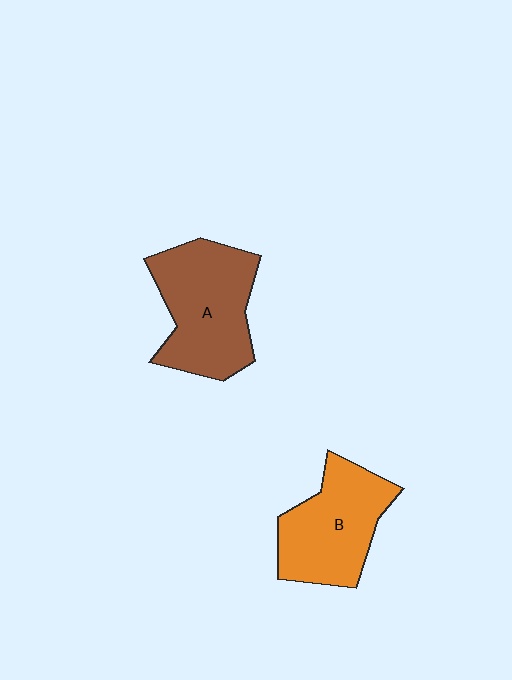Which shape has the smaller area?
Shape B (orange).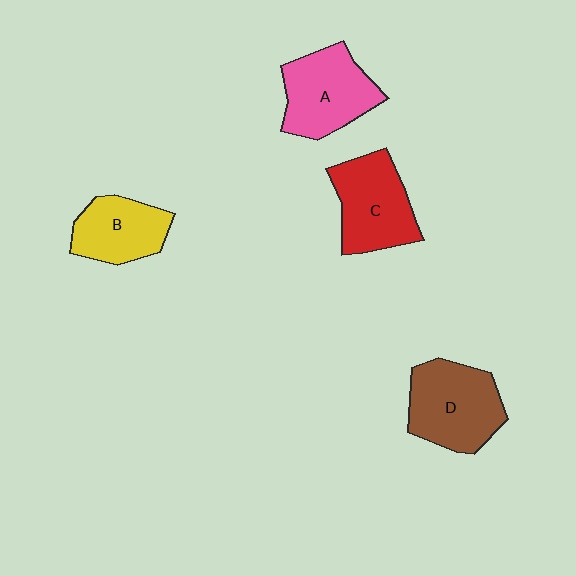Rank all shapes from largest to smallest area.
From largest to smallest: D (brown), A (pink), C (red), B (yellow).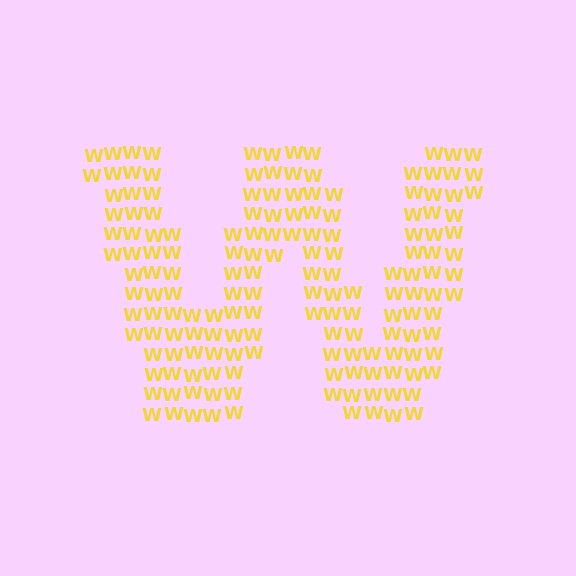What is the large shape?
The large shape is the letter W.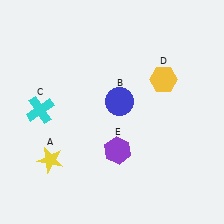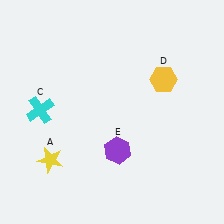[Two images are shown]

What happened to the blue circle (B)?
The blue circle (B) was removed in Image 2. It was in the top-right area of Image 1.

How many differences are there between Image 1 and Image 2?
There is 1 difference between the two images.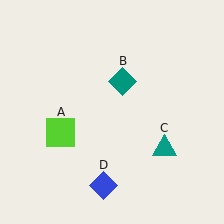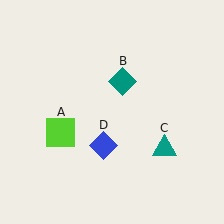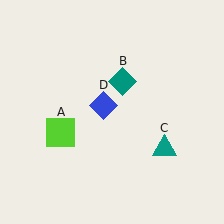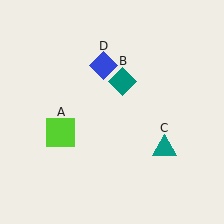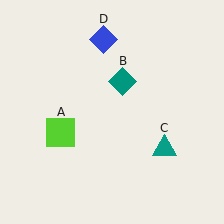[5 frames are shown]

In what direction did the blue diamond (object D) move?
The blue diamond (object D) moved up.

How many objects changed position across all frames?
1 object changed position: blue diamond (object D).